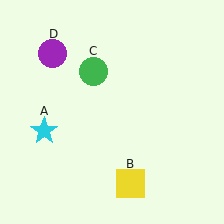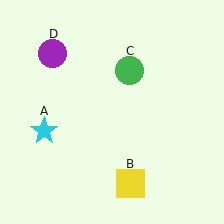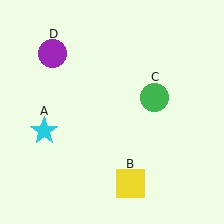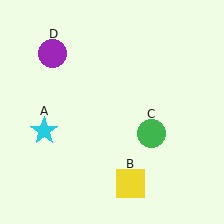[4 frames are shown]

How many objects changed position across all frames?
1 object changed position: green circle (object C).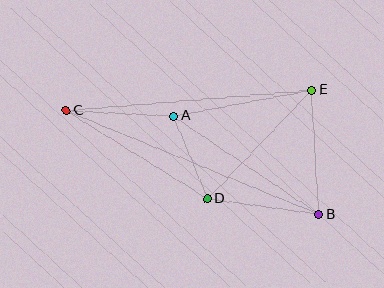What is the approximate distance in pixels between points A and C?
The distance between A and C is approximately 107 pixels.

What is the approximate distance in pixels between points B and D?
The distance between B and D is approximately 112 pixels.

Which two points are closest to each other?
Points A and D are closest to each other.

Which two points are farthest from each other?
Points B and C are farthest from each other.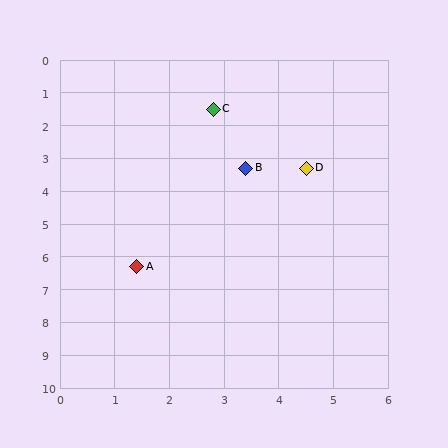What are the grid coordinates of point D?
Point D is at approximately (4.5, 3.3).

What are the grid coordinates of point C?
Point C is at approximately (2.8, 1.5).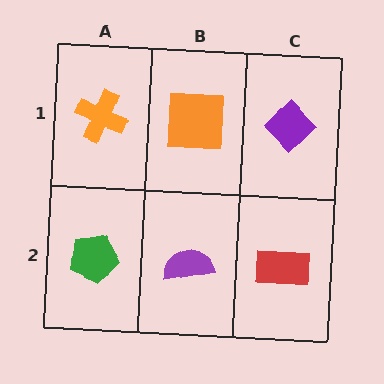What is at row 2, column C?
A red rectangle.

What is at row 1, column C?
A purple diamond.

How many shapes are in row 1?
3 shapes.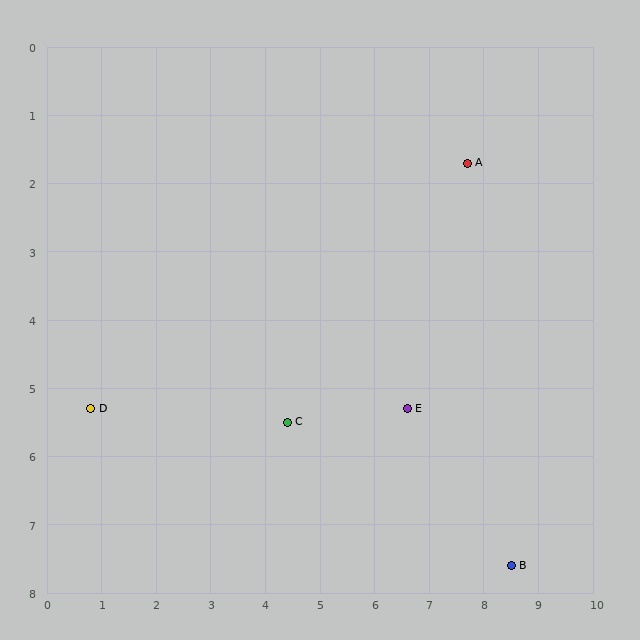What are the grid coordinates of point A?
Point A is at approximately (7.7, 1.7).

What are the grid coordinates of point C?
Point C is at approximately (4.4, 5.5).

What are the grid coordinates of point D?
Point D is at approximately (0.8, 5.3).